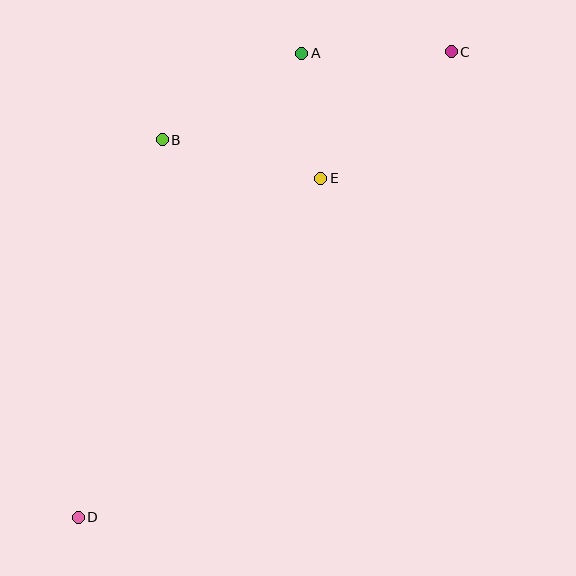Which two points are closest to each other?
Points A and E are closest to each other.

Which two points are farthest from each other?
Points C and D are farthest from each other.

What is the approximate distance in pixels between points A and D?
The distance between A and D is approximately 515 pixels.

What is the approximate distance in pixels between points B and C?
The distance between B and C is approximately 302 pixels.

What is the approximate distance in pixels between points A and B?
The distance between A and B is approximately 164 pixels.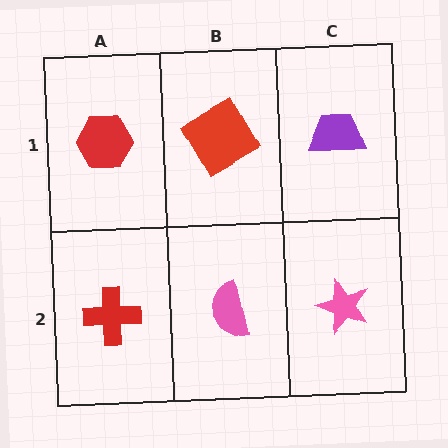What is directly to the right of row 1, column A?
A red diamond.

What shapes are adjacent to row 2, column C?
A purple trapezoid (row 1, column C), a pink semicircle (row 2, column B).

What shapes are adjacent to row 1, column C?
A pink star (row 2, column C), a red diamond (row 1, column B).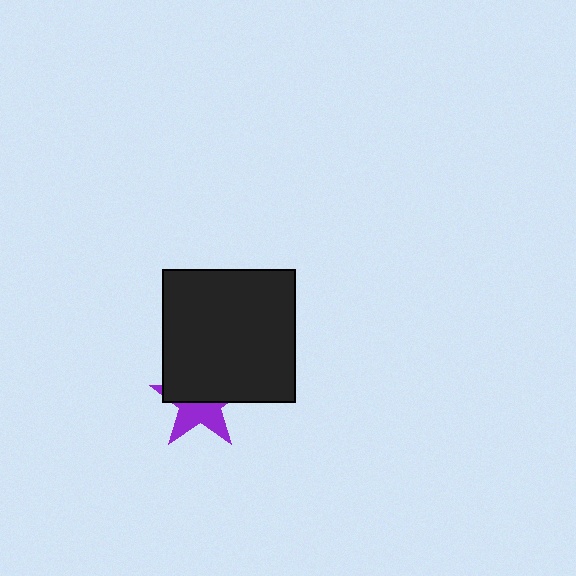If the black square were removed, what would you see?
You would see the complete purple star.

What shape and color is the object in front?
The object in front is a black square.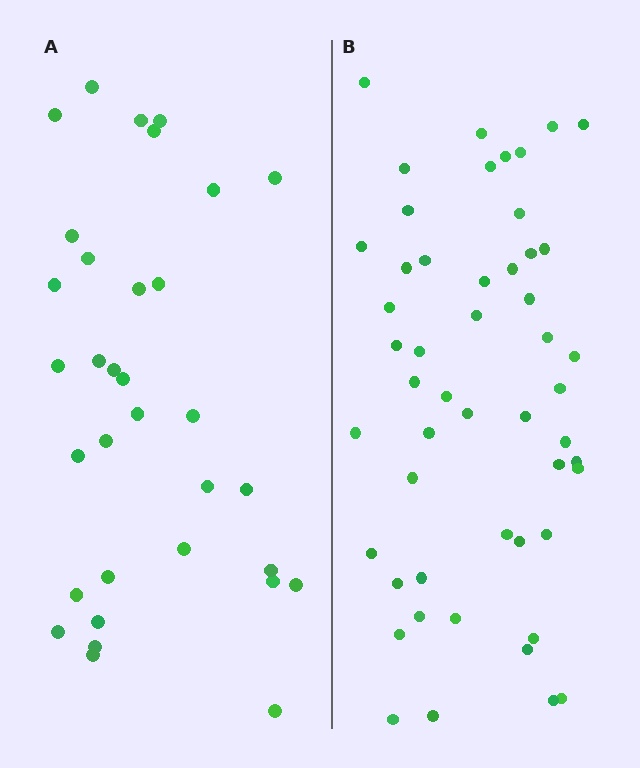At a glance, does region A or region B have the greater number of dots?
Region B (the right region) has more dots.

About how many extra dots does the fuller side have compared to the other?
Region B has approximately 20 more dots than region A.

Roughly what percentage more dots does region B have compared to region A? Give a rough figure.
About 55% more.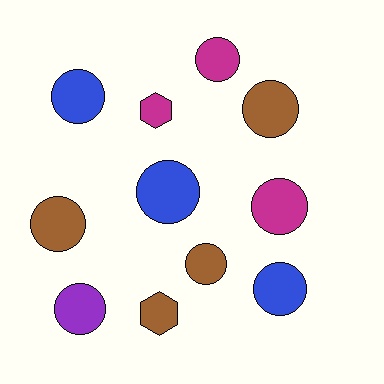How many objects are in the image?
There are 11 objects.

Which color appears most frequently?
Brown, with 4 objects.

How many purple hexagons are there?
There are no purple hexagons.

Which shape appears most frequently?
Circle, with 9 objects.